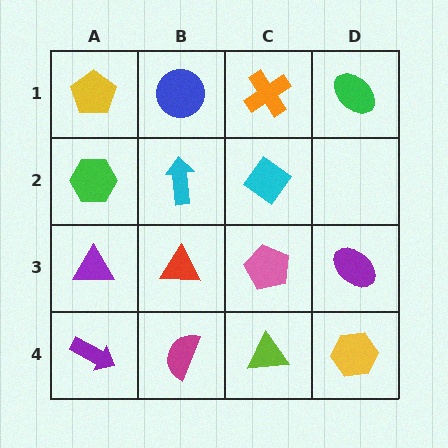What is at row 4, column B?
A magenta semicircle.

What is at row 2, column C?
A cyan diamond.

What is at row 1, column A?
A yellow pentagon.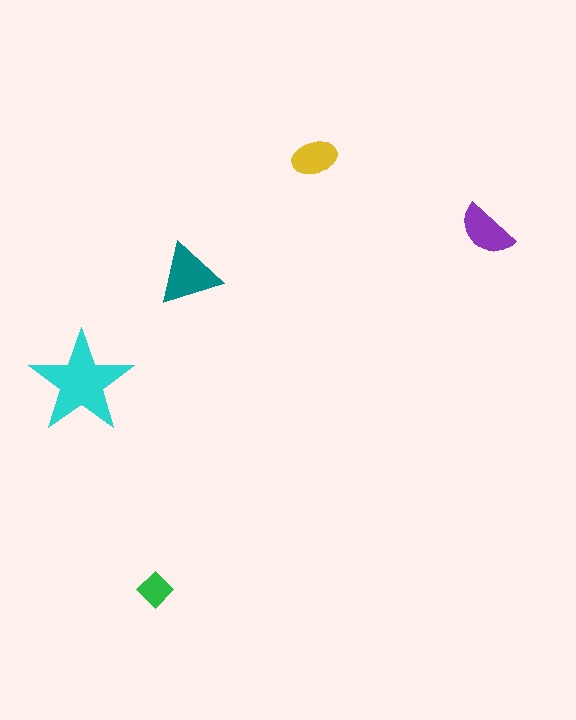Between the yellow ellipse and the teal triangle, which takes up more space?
The teal triangle.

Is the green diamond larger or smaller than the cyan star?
Smaller.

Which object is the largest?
The cyan star.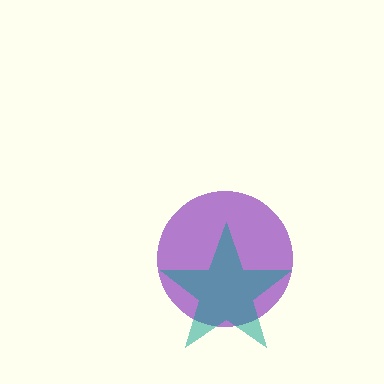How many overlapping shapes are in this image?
There are 2 overlapping shapes in the image.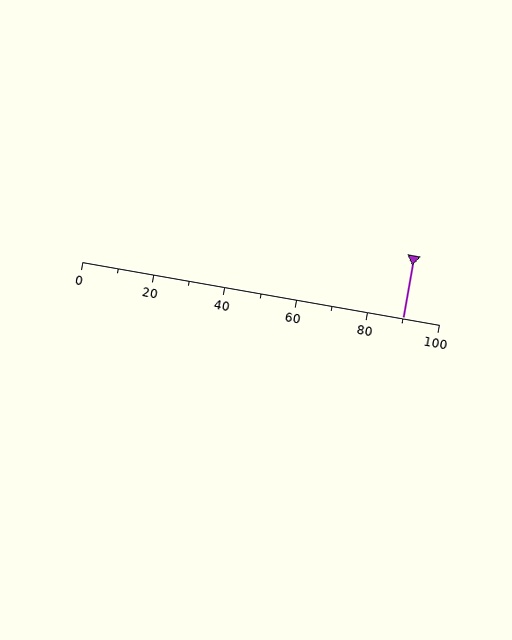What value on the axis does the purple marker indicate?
The marker indicates approximately 90.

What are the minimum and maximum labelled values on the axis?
The axis runs from 0 to 100.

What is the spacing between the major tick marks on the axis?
The major ticks are spaced 20 apart.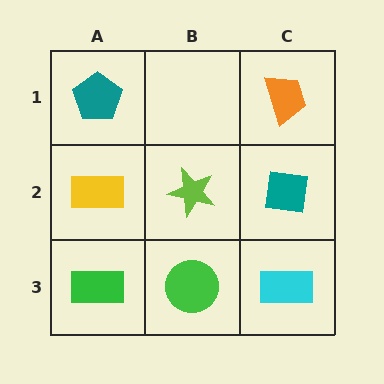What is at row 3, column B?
A green circle.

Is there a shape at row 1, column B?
No, that cell is empty.